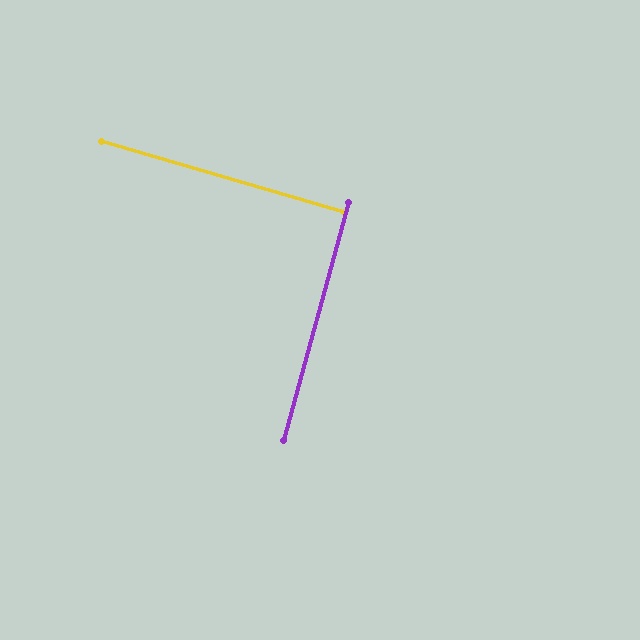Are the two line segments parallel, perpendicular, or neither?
Perpendicular — they meet at approximately 89°.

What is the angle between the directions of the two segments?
Approximately 89 degrees.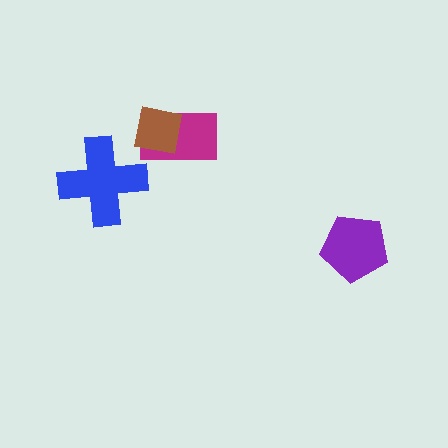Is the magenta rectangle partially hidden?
Yes, it is partially covered by another shape.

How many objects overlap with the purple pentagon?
0 objects overlap with the purple pentagon.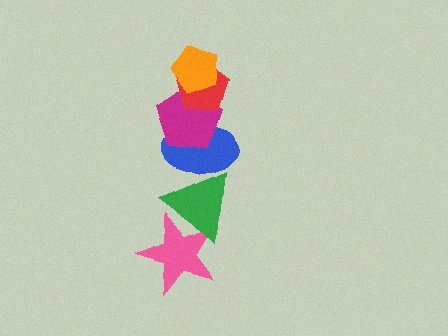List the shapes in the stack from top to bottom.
From top to bottom: the orange pentagon, the red pentagon, the magenta pentagon, the blue ellipse, the green triangle, the pink star.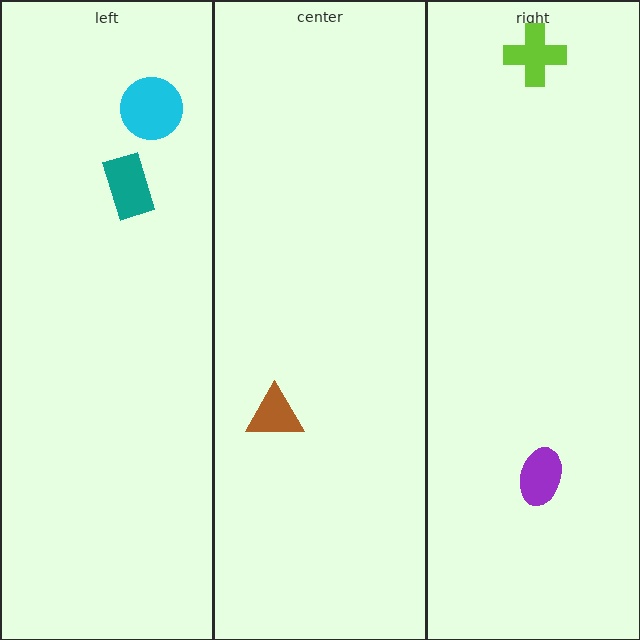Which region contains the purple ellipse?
The right region.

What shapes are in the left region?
The teal rectangle, the cyan circle.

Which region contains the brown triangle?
The center region.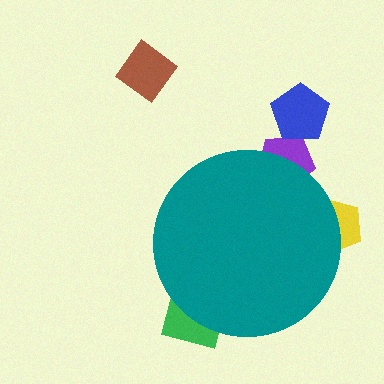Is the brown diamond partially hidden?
No, the brown diamond is fully visible.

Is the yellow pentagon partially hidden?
Yes, the yellow pentagon is partially hidden behind the teal circle.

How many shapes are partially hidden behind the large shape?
3 shapes are partially hidden.